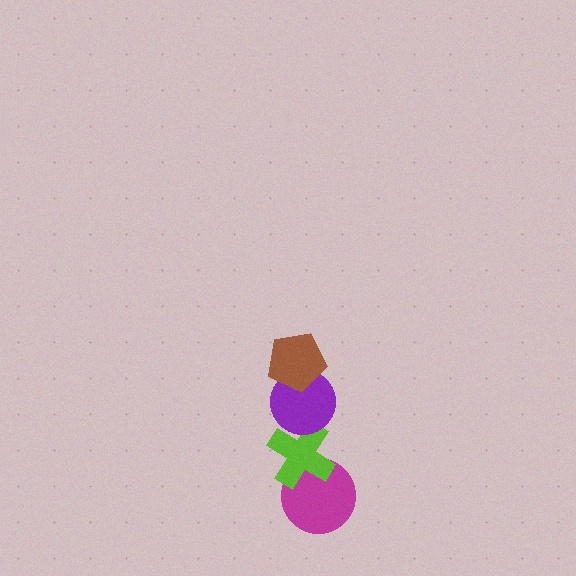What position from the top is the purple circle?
The purple circle is 2nd from the top.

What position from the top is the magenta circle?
The magenta circle is 4th from the top.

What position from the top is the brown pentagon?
The brown pentagon is 1st from the top.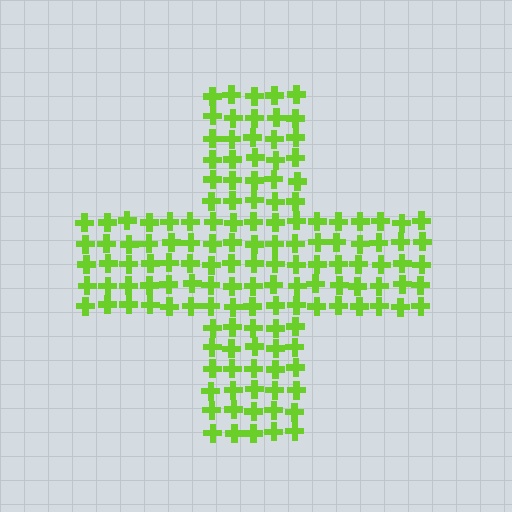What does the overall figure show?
The overall figure shows a cross.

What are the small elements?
The small elements are crosses.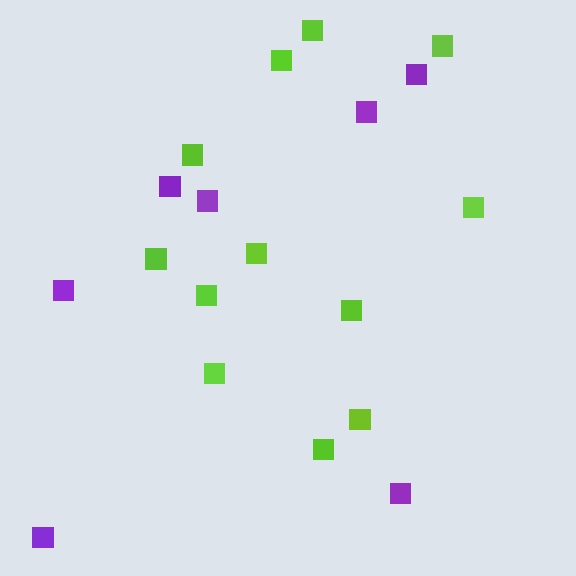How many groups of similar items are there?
There are 2 groups: one group of lime squares (12) and one group of purple squares (7).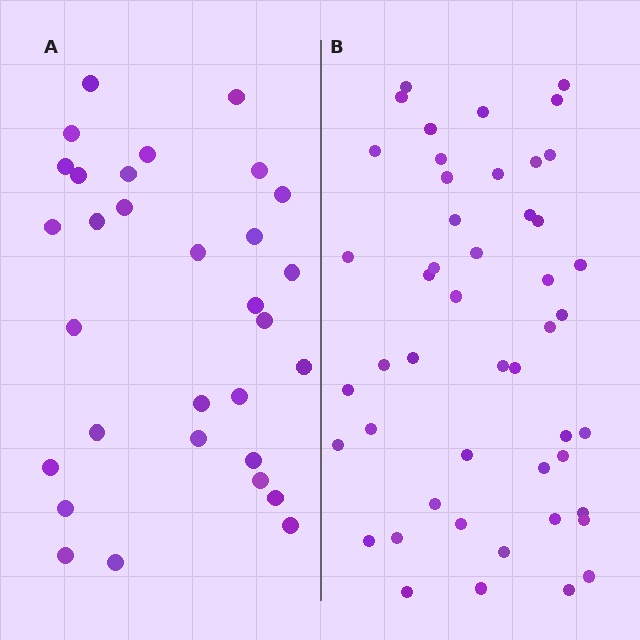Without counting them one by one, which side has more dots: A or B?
Region B (the right region) has more dots.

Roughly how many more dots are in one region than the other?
Region B has approximately 15 more dots than region A.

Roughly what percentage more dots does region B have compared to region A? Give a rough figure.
About 55% more.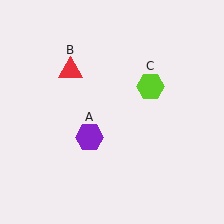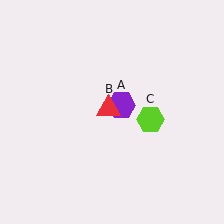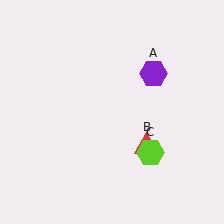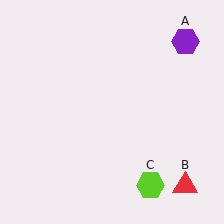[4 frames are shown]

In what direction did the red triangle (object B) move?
The red triangle (object B) moved down and to the right.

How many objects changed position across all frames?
3 objects changed position: purple hexagon (object A), red triangle (object B), lime hexagon (object C).